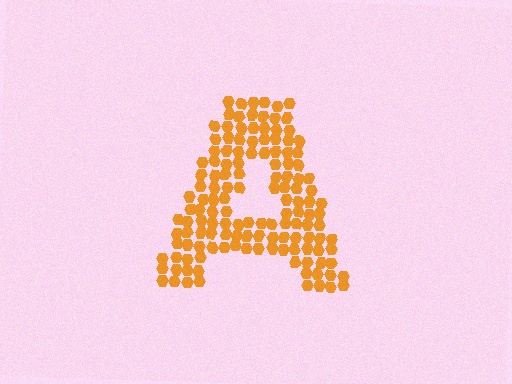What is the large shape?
The large shape is the letter A.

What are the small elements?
The small elements are hexagons.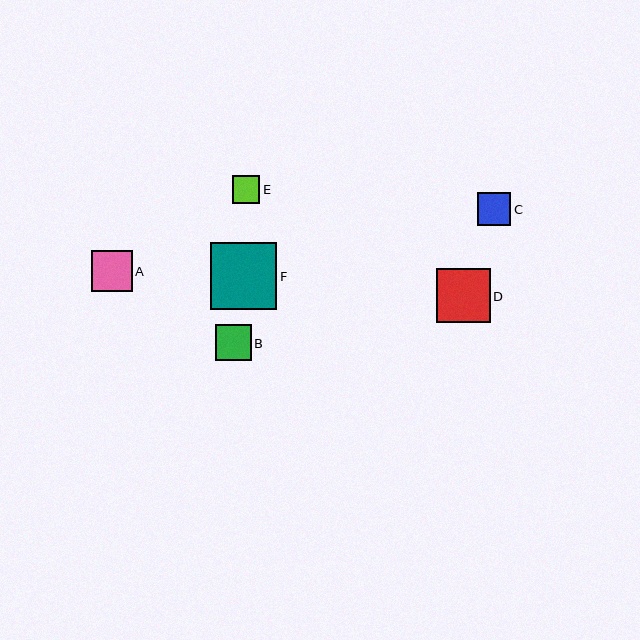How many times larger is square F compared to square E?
Square F is approximately 2.4 times the size of square E.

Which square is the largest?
Square F is the largest with a size of approximately 67 pixels.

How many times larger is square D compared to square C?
Square D is approximately 1.6 times the size of square C.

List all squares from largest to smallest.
From largest to smallest: F, D, A, B, C, E.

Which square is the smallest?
Square E is the smallest with a size of approximately 27 pixels.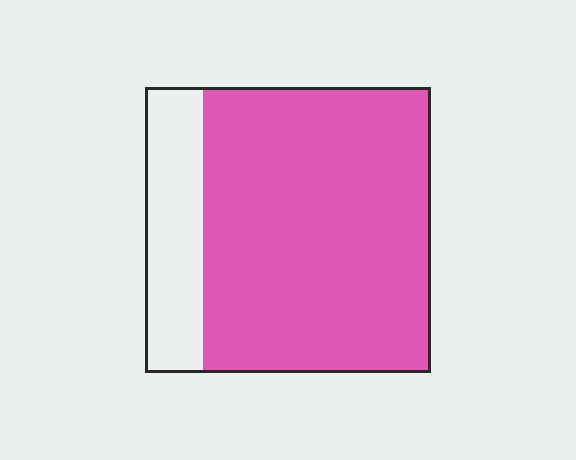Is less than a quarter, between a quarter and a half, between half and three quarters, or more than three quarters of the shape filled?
More than three quarters.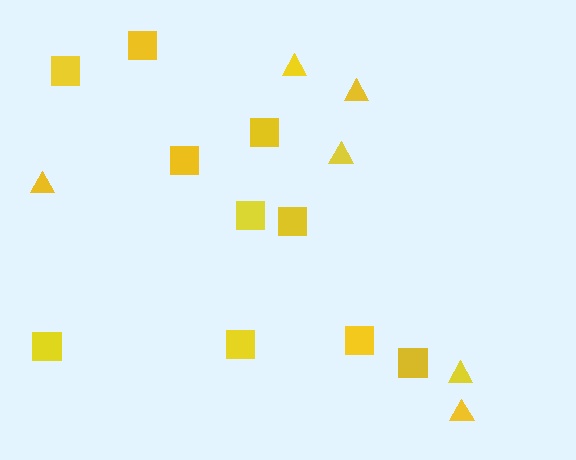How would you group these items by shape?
There are 2 groups: one group of squares (10) and one group of triangles (6).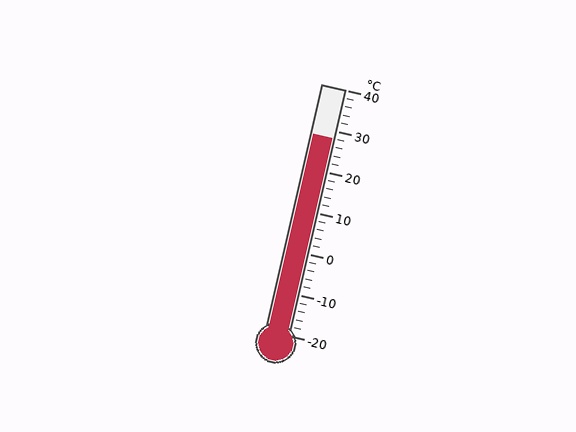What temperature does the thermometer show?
The thermometer shows approximately 28°C.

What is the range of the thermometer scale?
The thermometer scale ranges from -20°C to 40°C.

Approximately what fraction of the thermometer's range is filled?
The thermometer is filled to approximately 80% of its range.